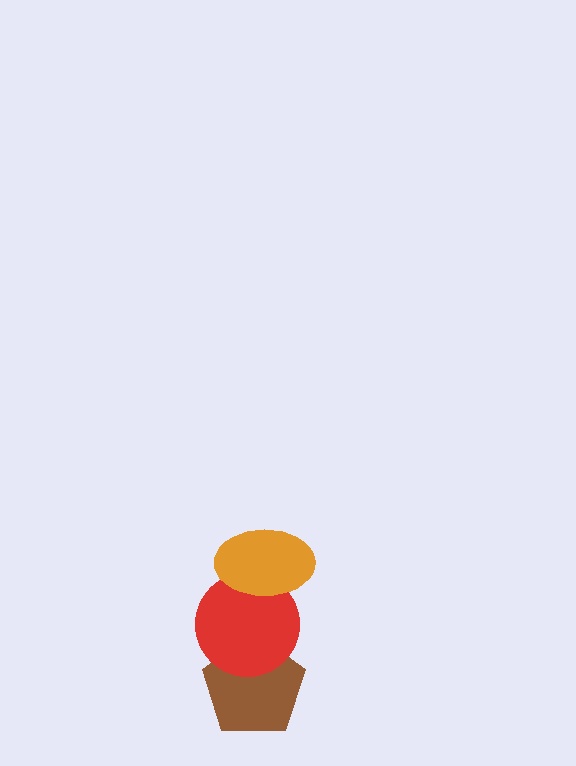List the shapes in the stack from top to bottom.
From top to bottom: the orange ellipse, the red circle, the brown pentagon.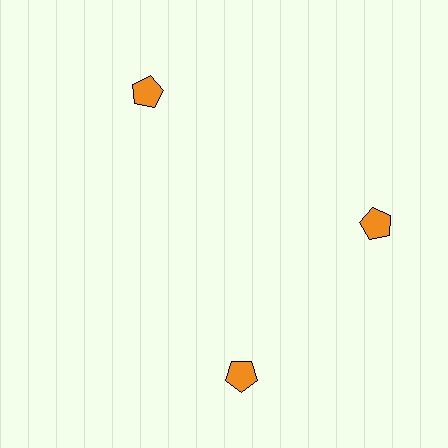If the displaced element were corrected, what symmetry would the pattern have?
It would have 3-fold rotational symmetry — the pattern would map onto itself every 120 degrees.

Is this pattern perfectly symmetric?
No. The 3 orange pentagons are arranged in a ring, but one element near the 7 o'clock position is rotated out of alignment along the ring, breaking the 3-fold rotational symmetry.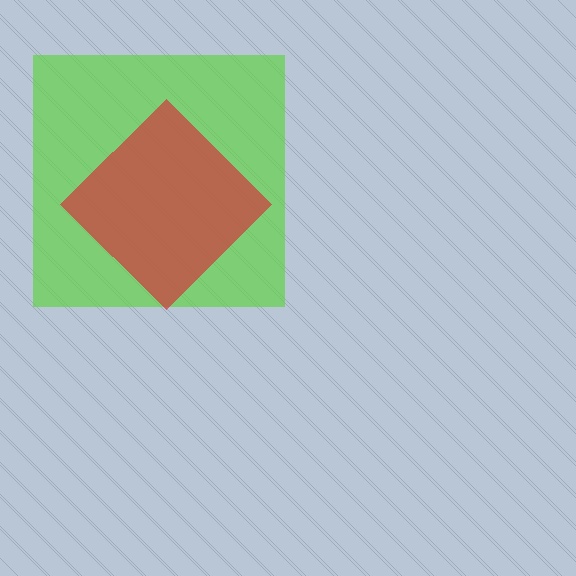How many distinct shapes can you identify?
There are 2 distinct shapes: a lime square, a red diamond.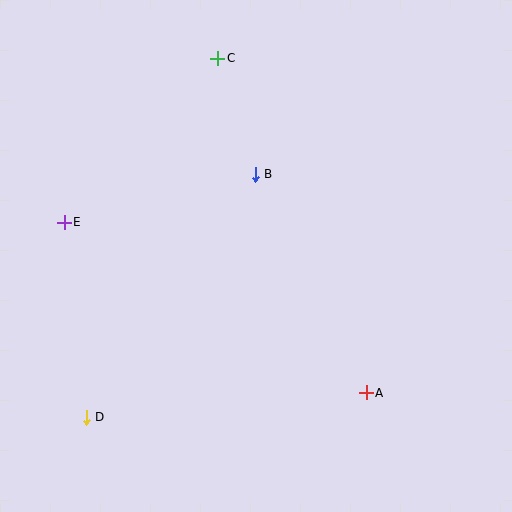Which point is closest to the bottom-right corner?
Point A is closest to the bottom-right corner.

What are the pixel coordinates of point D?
Point D is at (86, 417).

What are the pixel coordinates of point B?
Point B is at (255, 174).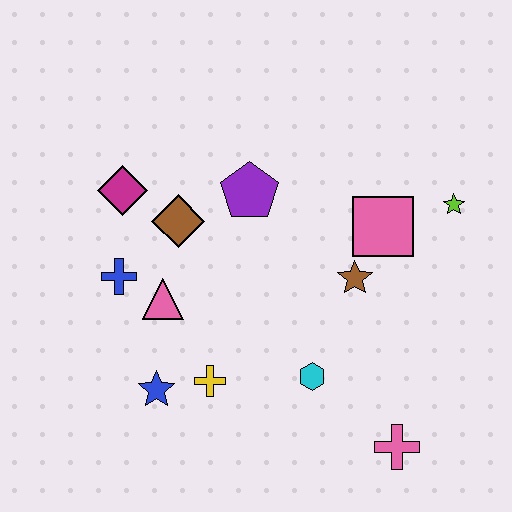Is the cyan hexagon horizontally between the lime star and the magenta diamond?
Yes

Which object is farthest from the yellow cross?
The lime star is farthest from the yellow cross.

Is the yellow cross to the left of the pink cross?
Yes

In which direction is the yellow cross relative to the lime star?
The yellow cross is to the left of the lime star.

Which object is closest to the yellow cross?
The blue star is closest to the yellow cross.